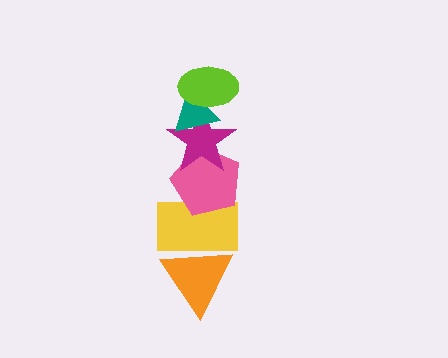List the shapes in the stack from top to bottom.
From top to bottom: the lime ellipse, the teal triangle, the magenta star, the pink pentagon, the yellow rectangle, the orange triangle.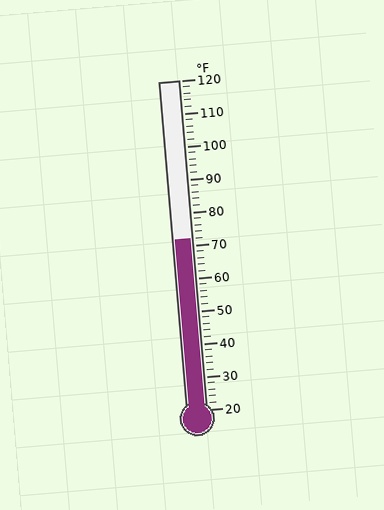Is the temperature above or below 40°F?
The temperature is above 40°F.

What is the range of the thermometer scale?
The thermometer scale ranges from 20°F to 120°F.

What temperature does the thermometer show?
The thermometer shows approximately 72°F.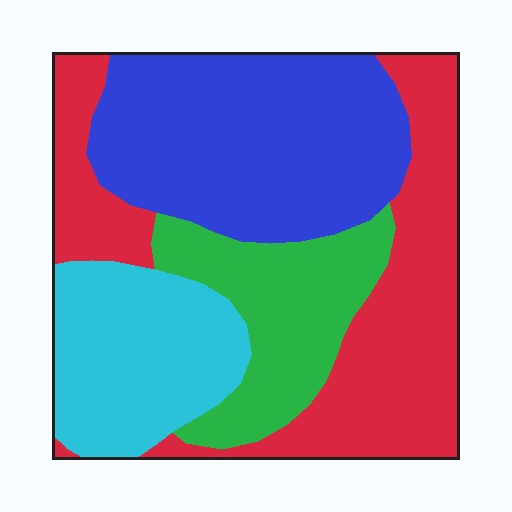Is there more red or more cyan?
Red.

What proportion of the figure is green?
Green takes up between a sixth and a third of the figure.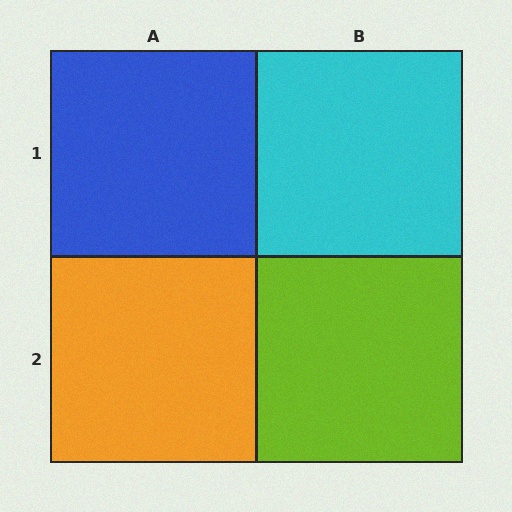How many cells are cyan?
1 cell is cyan.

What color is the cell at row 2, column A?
Orange.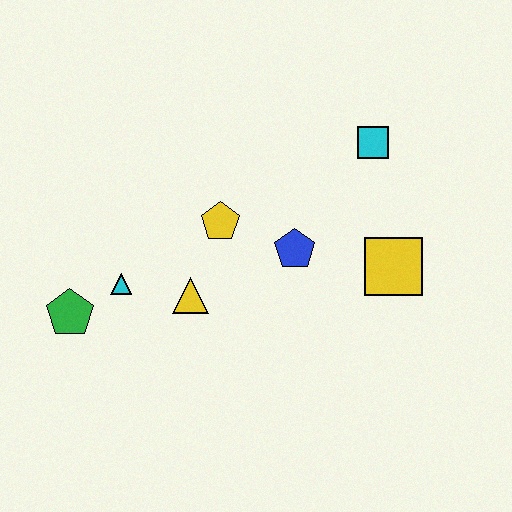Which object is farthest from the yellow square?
The green pentagon is farthest from the yellow square.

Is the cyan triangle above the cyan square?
No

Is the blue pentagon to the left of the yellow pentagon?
No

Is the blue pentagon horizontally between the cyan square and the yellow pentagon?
Yes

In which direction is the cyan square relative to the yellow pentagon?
The cyan square is to the right of the yellow pentagon.